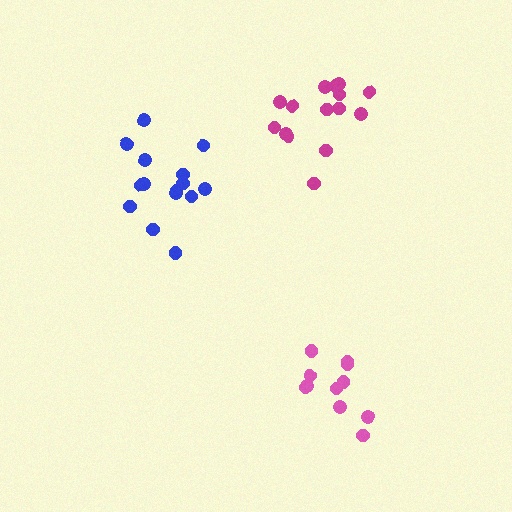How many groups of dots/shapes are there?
There are 3 groups.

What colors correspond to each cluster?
The clusters are colored: blue, pink, magenta.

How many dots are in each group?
Group 1: 15 dots, Group 2: 11 dots, Group 3: 15 dots (41 total).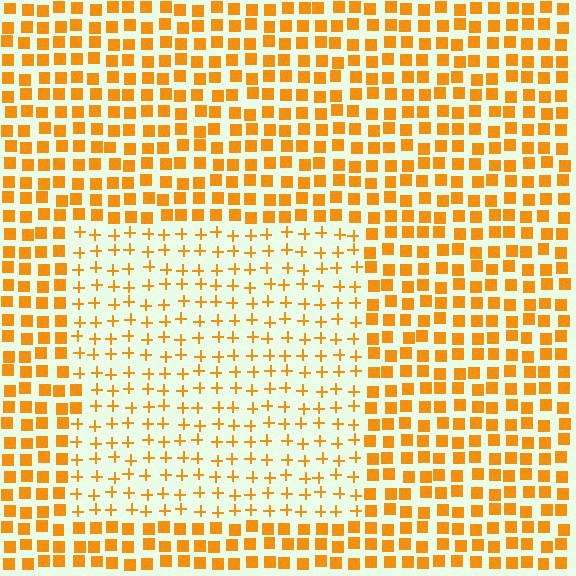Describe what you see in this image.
The image is filled with small orange elements arranged in a uniform grid. A rectangle-shaped region contains plus signs, while the surrounding area contains squares. The boundary is defined purely by the change in element shape.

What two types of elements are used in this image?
The image uses plus signs inside the rectangle region and squares outside it.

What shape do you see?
I see a rectangle.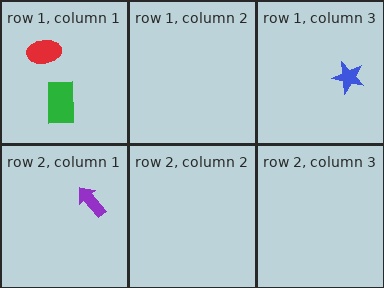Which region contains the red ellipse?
The row 1, column 1 region.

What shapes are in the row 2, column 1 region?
The purple arrow.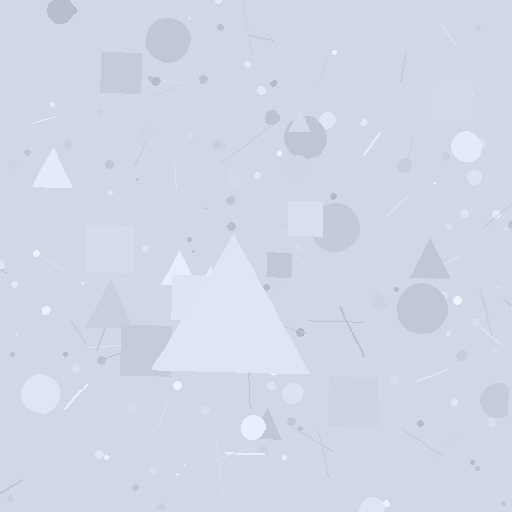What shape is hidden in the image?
A triangle is hidden in the image.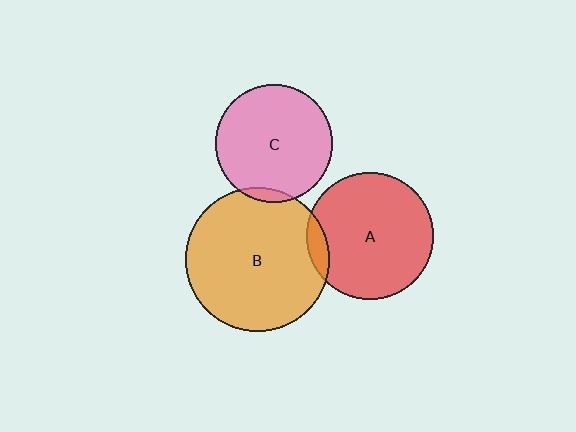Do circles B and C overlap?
Yes.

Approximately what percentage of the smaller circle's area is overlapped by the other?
Approximately 5%.